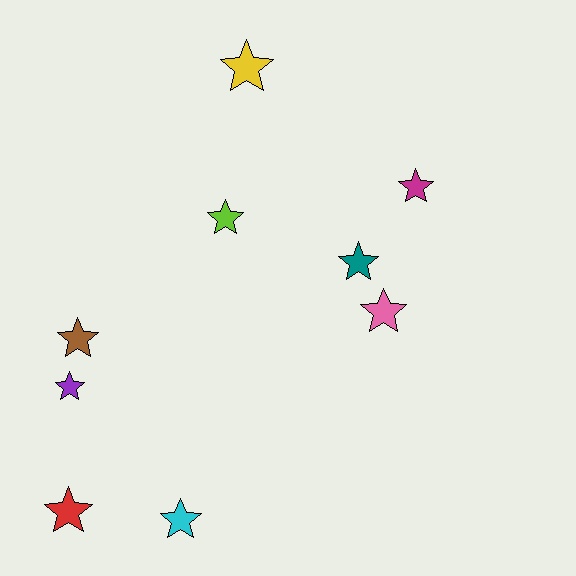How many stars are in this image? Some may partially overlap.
There are 9 stars.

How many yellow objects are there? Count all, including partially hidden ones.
There is 1 yellow object.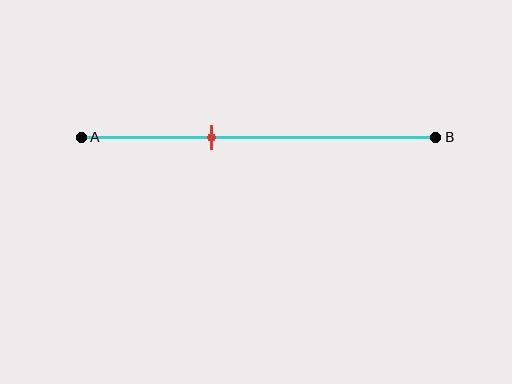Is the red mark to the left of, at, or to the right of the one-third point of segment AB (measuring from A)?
The red mark is to the right of the one-third point of segment AB.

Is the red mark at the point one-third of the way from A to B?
No, the mark is at about 35% from A, not at the 33% one-third point.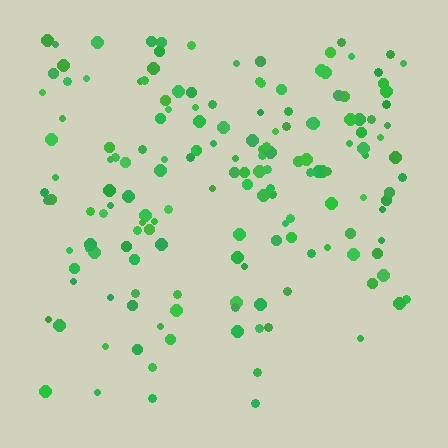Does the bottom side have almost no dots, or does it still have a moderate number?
Still a moderate number, just noticeably fewer than the top.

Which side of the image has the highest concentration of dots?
The top.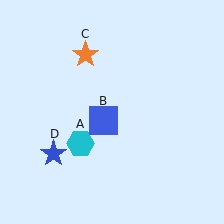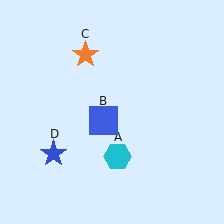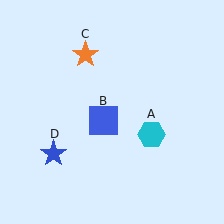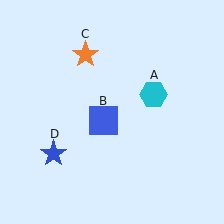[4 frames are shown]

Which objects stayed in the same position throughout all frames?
Blue square (object B) and orange star (object C) and blue star (object D) remained stationary.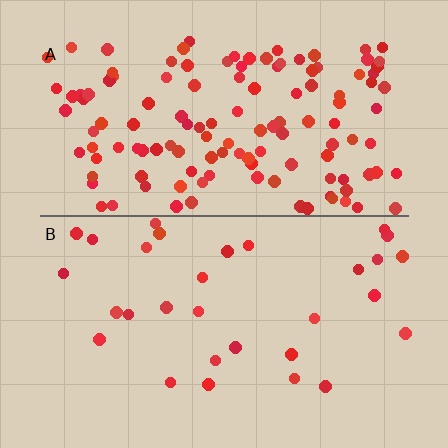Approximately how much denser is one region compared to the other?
Approximately 4.2× — region A over region B.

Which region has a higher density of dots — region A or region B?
A (the top).